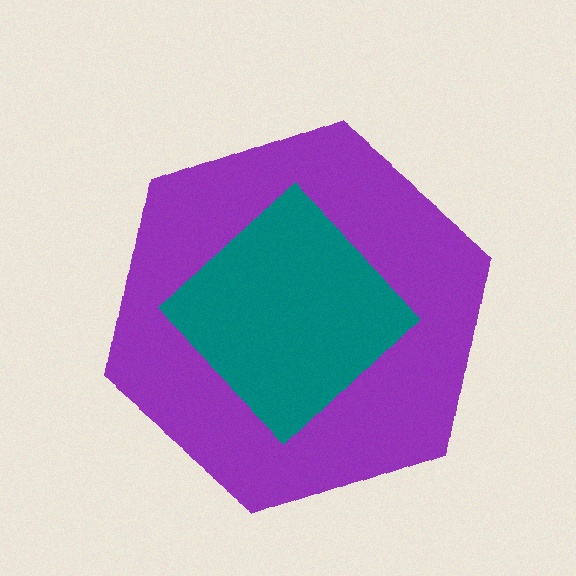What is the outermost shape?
The purple hexagon.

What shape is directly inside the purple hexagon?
The teal diamond.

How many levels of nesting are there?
2.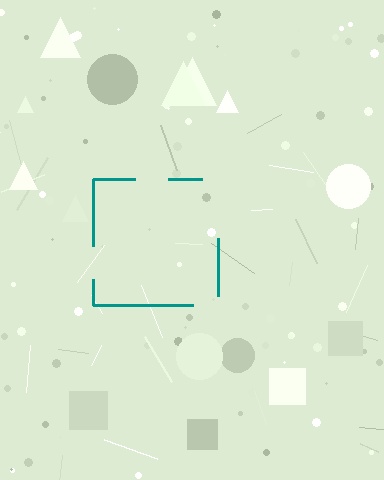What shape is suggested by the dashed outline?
The dashed outline suggests a square.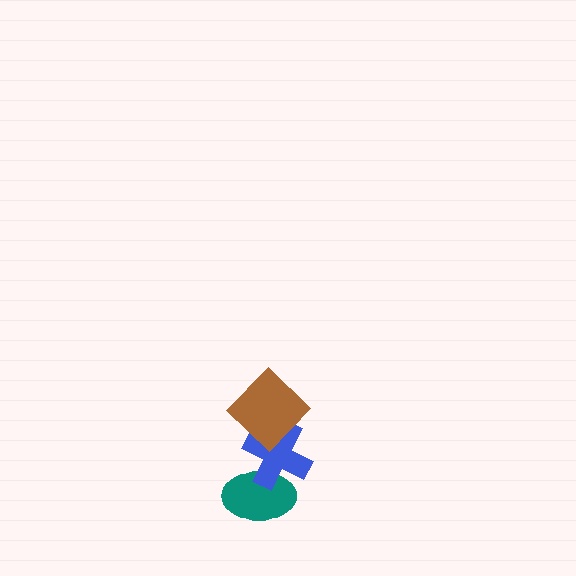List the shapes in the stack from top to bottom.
From top to bottom: the brown diamond, the blue cross, the teal ellipse.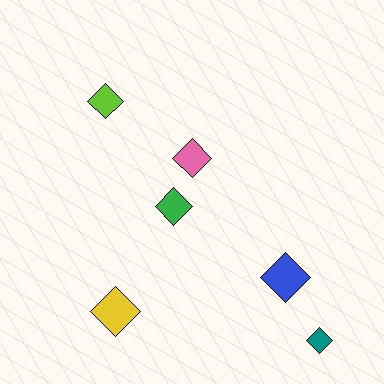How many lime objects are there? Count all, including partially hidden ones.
There is 1 lime object.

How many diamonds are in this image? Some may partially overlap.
There are 6 diamonds.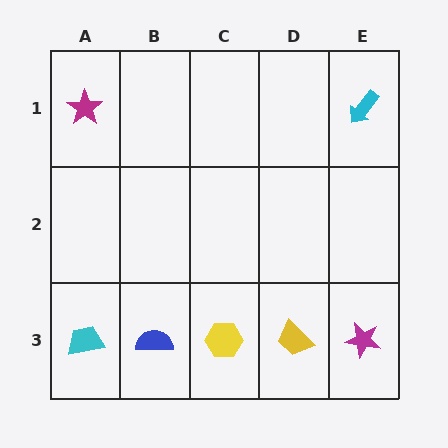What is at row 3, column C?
A yellow hexagon.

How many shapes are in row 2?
0 shapes.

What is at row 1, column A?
A magenta star.